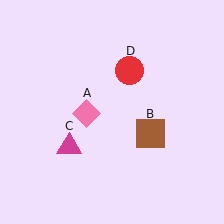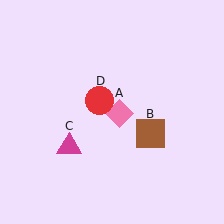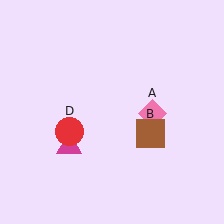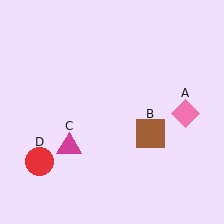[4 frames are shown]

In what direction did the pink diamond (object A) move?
The pink diamond (object A) moved right.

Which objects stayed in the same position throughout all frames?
Brown square (object B) and magenta triangle (object C) remained stationary.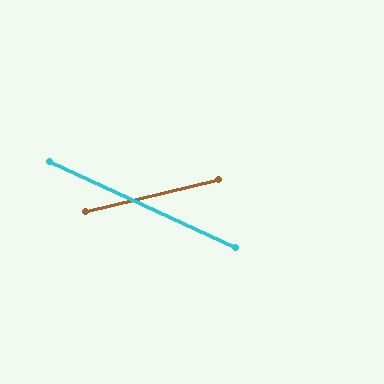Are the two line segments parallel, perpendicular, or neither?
Neither parallel nor perpendicular — they differ by about 38°.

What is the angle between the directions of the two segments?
Approximately 38 degrees.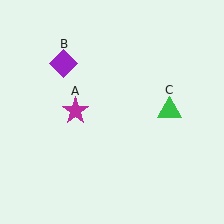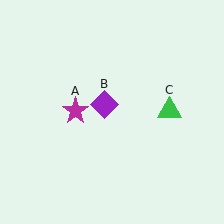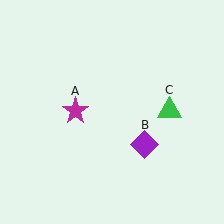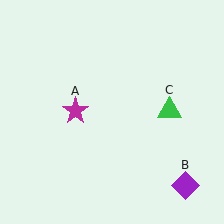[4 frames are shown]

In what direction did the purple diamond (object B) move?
The purple diamond (object B) moved down and to the right.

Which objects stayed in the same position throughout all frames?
Magenta star (object A) and green triangle (object C) remained stationary.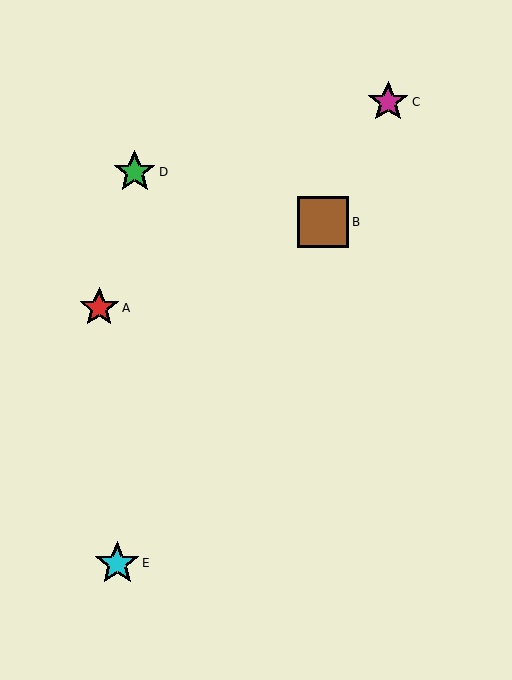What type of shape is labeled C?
Shape C is a magenta star.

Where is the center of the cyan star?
The center of the cyan star is at (117, 563).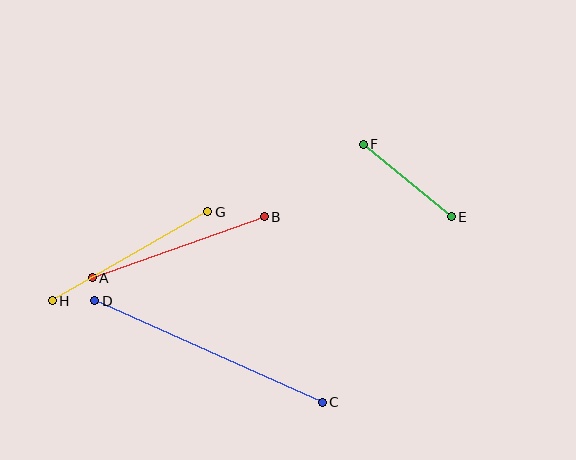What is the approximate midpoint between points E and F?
The midpoint is at approximately (407, 181) pixels.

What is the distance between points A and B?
The distance is approximately 183 pixels.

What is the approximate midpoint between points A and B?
The midpoint is at approximately (178, 247) pixels.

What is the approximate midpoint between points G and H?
The midpoint is at approximately (130, 256) pixels.